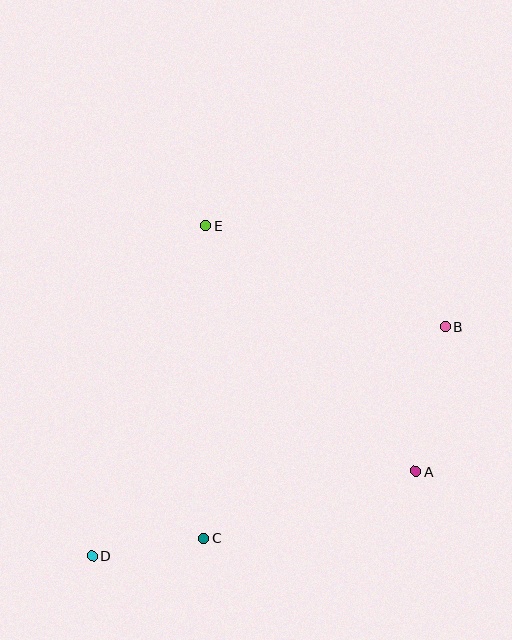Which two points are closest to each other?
Points C and D are closest to each other.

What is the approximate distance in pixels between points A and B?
The distance between A and B is approximately 147 pixels.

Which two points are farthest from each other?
Points B and D are farthest from each other.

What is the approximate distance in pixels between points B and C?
The distance between B and C is approximately 321 pixels.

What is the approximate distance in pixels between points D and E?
The distance between D and E is approximately 349 pixels.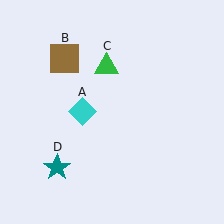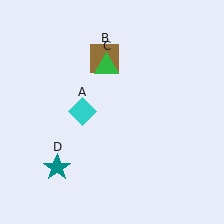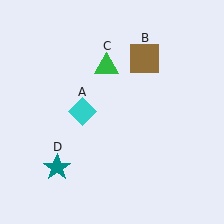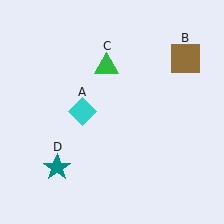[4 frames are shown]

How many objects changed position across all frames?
1 object changed position: brown square (object B).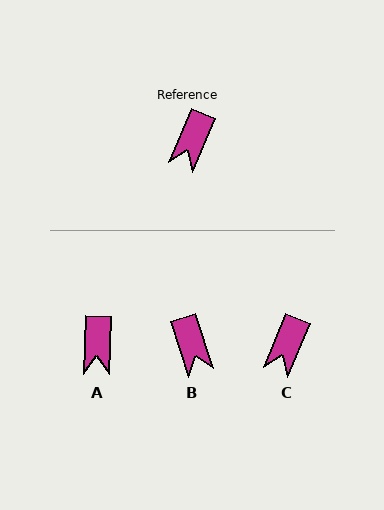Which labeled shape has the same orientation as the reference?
C.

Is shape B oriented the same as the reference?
No, it is off by about 41 degrees.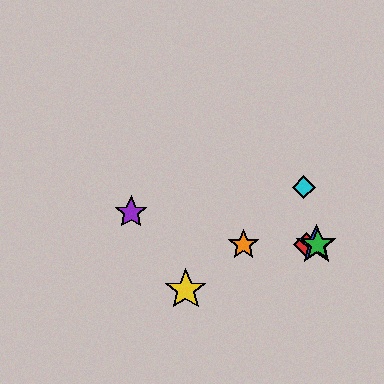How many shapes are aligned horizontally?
4 shapes (the red diamond, the blue star, the green star, the orange star) are aligned horizontally.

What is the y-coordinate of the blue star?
The blue star is at y≈245.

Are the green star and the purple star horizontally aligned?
No, the green star is at y≈245 and the purple star is at y≈213.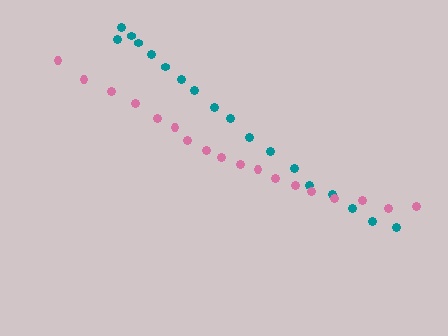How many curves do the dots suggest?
There are 2 distinct paths.